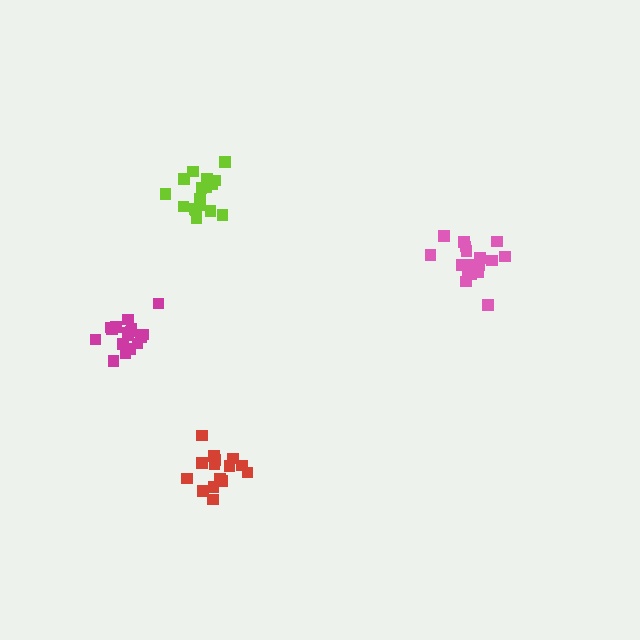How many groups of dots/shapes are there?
There are 4 groups.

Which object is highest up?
The lime cluster is topmost.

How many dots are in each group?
Group 1: 17 dots, Group 2: 18 dots, Group 3: 17 dots, Group 4: 16 dots (68 total).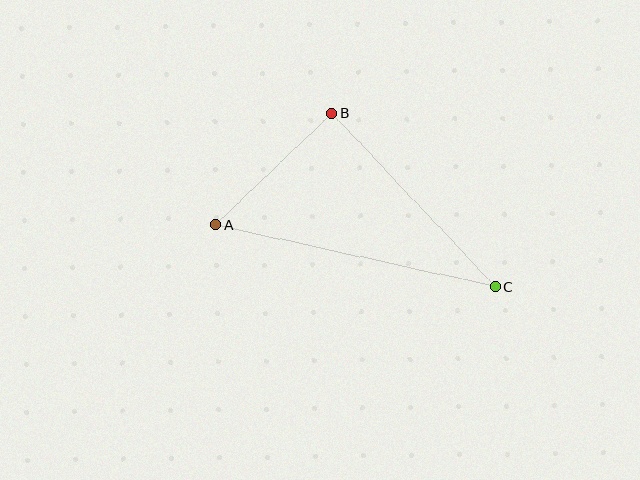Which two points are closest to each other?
Points A and B are closest to each other.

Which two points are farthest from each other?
Points A and C are farthest from each other.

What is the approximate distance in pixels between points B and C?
The distance between B and C is approximately 238 pixels.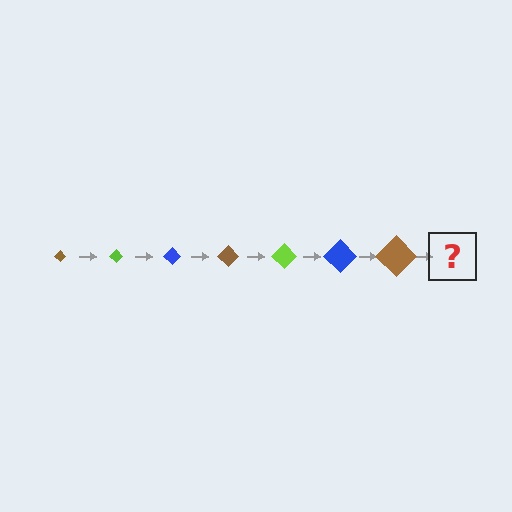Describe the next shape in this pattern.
It should be a lime diamond, larger than the previous one.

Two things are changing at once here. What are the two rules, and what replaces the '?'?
The two rules are that the diamond grows larger each step and the color cycles through brown, lime, and blue. The '?' should be a lime diamond, larger than the previous one.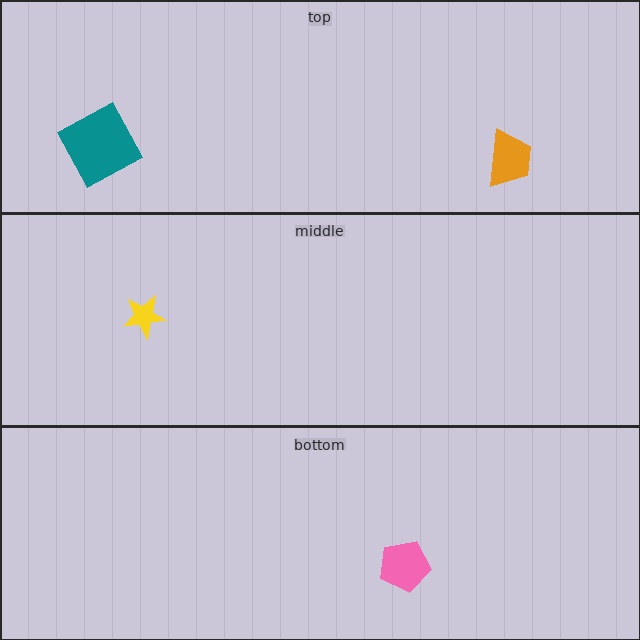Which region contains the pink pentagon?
The bottom region.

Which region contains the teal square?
The top region.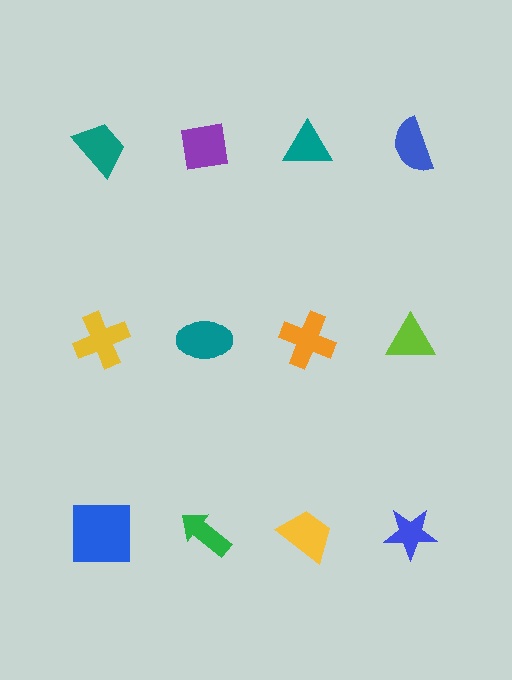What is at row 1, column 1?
A teal trapezoid.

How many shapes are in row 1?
4 shapes.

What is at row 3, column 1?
A blue square.